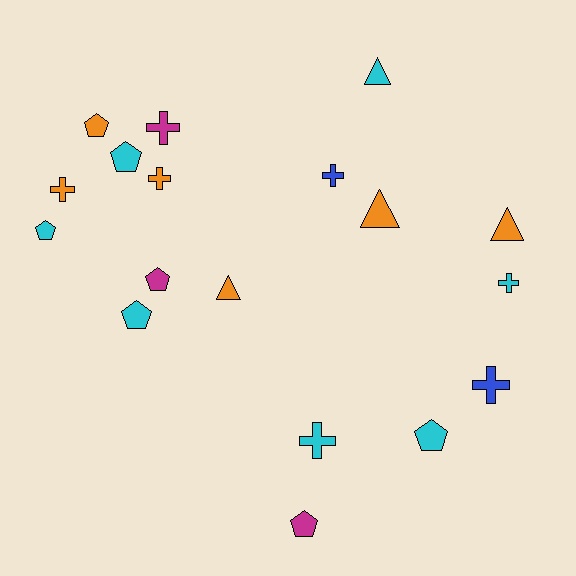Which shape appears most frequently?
Pentagon, with 7 objects.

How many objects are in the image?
There are 18 objects.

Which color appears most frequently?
Cyan, with 7 objects.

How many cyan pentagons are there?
There are 4 cyan pentagons.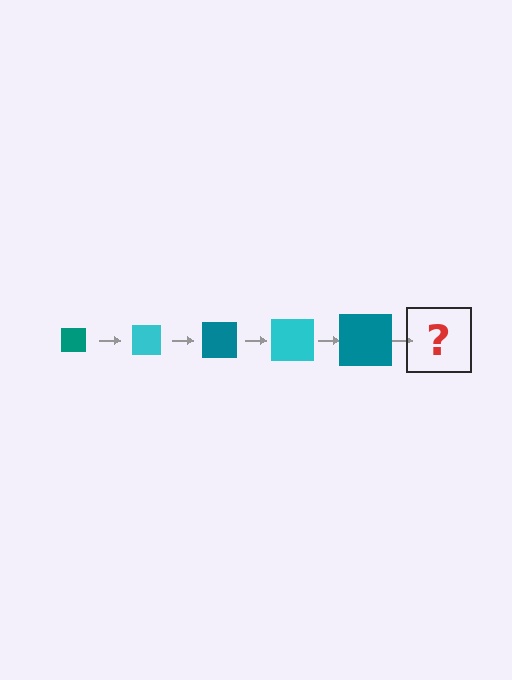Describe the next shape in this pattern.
It should be a cyan square, larger than the previous one.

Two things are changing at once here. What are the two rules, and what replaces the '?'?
The two rules are that the square grows larger each step and the color cycles through teal and cyan. The '?' should be a cyan square, larger than the previous one.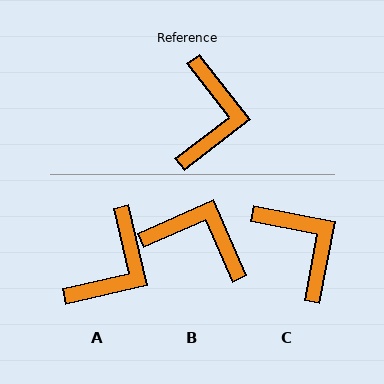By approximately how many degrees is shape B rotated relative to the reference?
Approximately 76 degrees counter-clockwise.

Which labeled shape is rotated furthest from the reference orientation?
B, about 76 degrees away.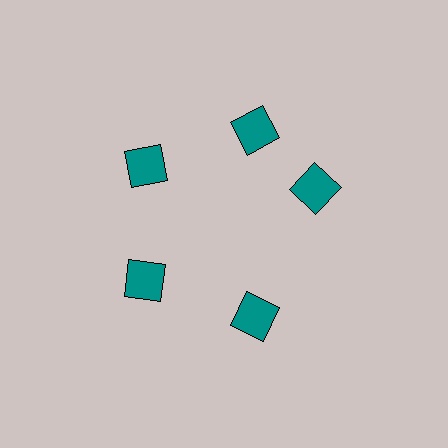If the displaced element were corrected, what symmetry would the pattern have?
It would have 5-fold rotational symmetry — the pattern would map onto itself every 72 degrees.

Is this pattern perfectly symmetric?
No. The 5 teal squares are arranged in a ring, but one element near the 3 o'clock position is rotated out of alignment along the ring, breaking the 5-fold rotational symmetry.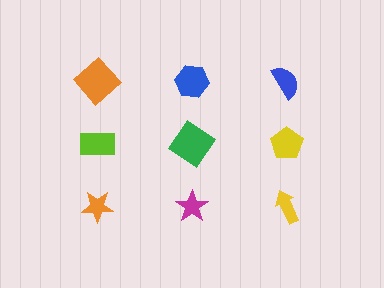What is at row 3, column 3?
A yellow arrow.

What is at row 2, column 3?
A yellow pentagon.